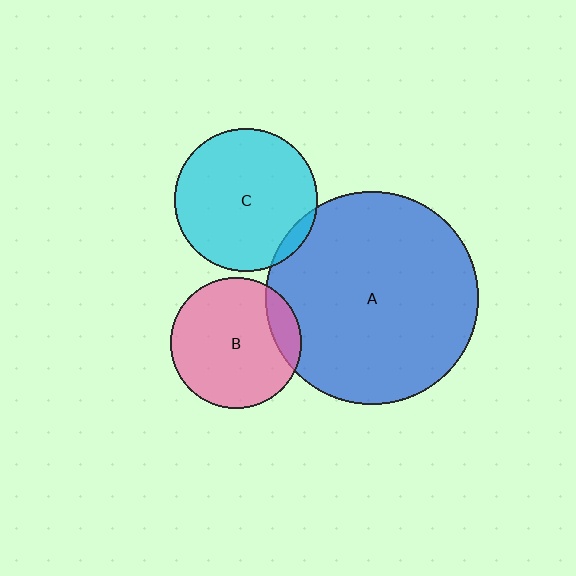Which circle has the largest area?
Circle A (blue).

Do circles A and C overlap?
Yes.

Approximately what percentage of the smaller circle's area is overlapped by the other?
Approximately 5%.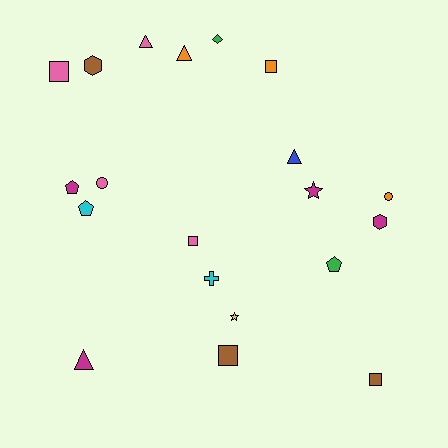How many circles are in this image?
There are 2 circles.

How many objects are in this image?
There are 20 objects.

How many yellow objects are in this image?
There is 1 yellow object.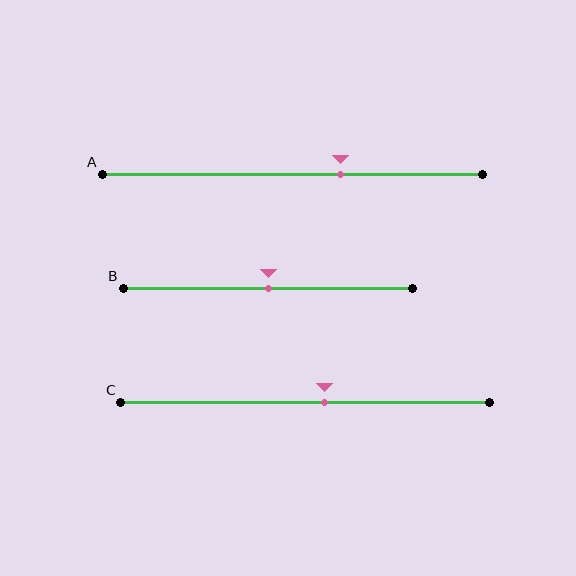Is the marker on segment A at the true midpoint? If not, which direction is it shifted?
No, the marker on segment A is shifted to the right by about 13% of the segment length.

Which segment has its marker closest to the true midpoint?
Segment B has its marker closest to the true midpoint.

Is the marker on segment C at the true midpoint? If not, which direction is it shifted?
No, the marker on segment C is shifted to the right by about 5% of the segment length.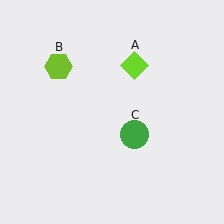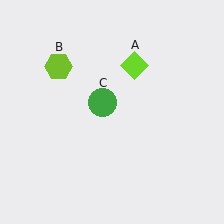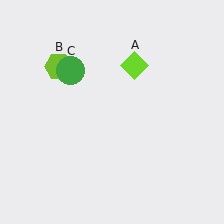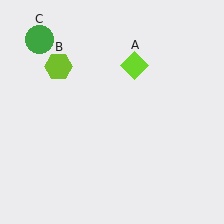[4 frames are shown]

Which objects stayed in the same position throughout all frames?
Lime diamond (object A) and lime hexagon (object B) remained stationary.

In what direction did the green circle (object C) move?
The green circle (object C) moved up and to the left.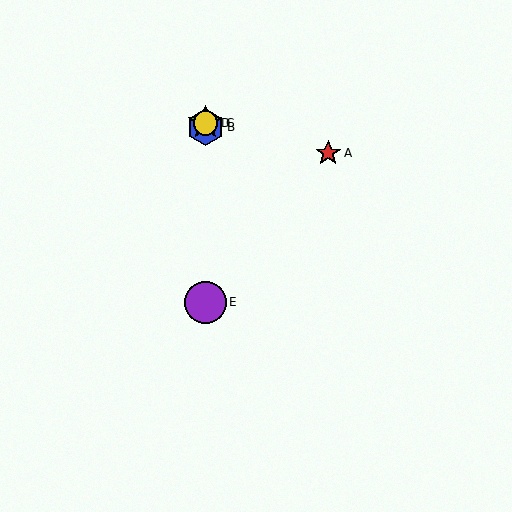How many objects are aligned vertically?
4 objects (B, C, D, E) are aligned vertically.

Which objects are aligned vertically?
Objects B, C, D, E are aligned vertically.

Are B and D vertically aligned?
Yes, both are at x≈205.